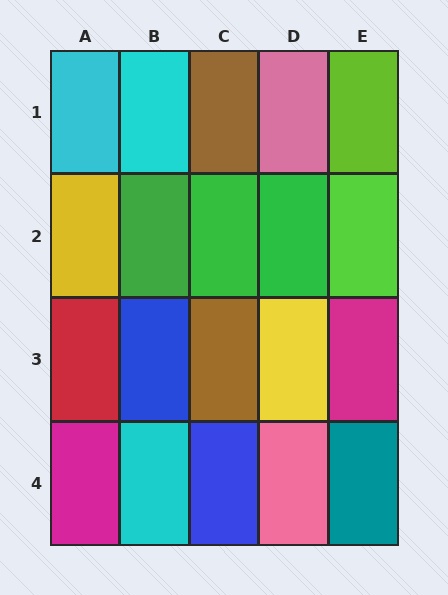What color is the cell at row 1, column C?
Brown.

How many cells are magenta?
2 cells are magenta.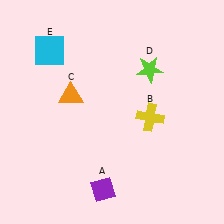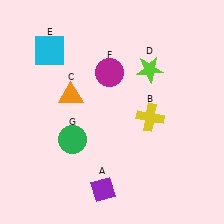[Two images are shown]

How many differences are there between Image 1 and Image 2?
There are 2 differences between the two images.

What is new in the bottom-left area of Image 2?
A green circle (G) was added in the bottom-left area of Image 2.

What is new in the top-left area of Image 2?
A magenta circle (F) was added in the top-left area of Image 2.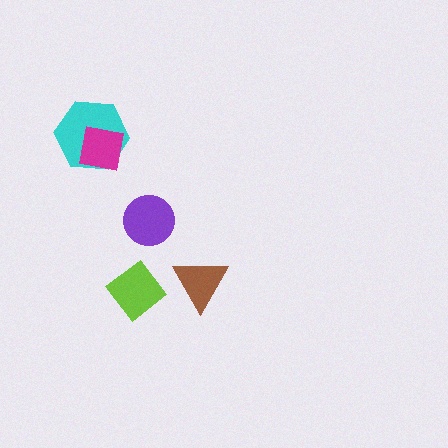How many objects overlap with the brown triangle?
0 objects overlap with the brown triangle.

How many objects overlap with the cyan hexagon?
1 object overlaps with the cyan hexagon.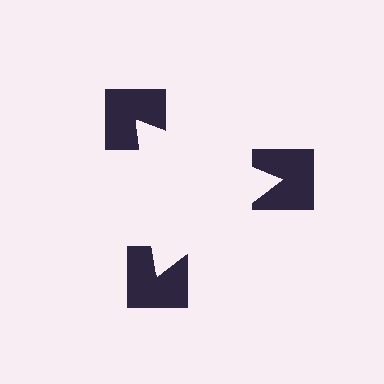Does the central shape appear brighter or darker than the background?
It typically appears slightly brighter than the background, even though no actual brightness change is drawn.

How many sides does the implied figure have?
3 sides.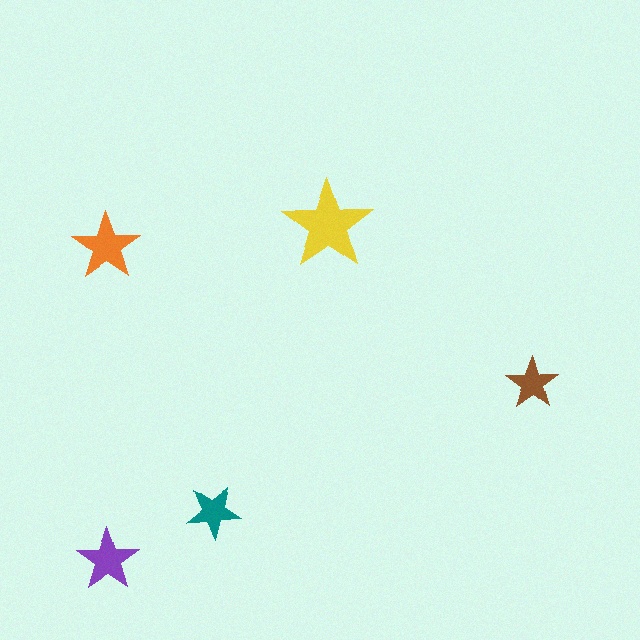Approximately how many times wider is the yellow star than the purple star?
About 1.5 times wider.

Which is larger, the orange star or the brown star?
The orange one.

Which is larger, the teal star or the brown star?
The teal one.